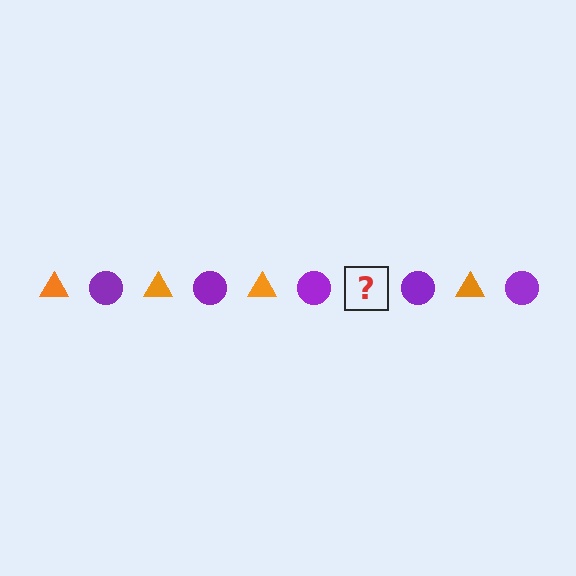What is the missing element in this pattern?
The missing element is an orange triangle.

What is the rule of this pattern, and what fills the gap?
The rule is that the pattern alternates between orange triangle and purple circle. The gap should be filled with an orange triangle.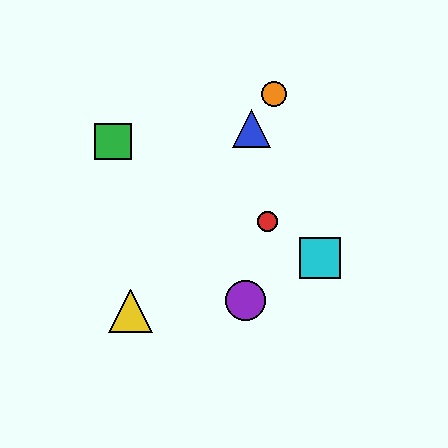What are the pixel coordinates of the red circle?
The red circle is at (268, 222).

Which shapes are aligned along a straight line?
The blue triangle, the yellow triangle, the orange circle are aligned along a straight line.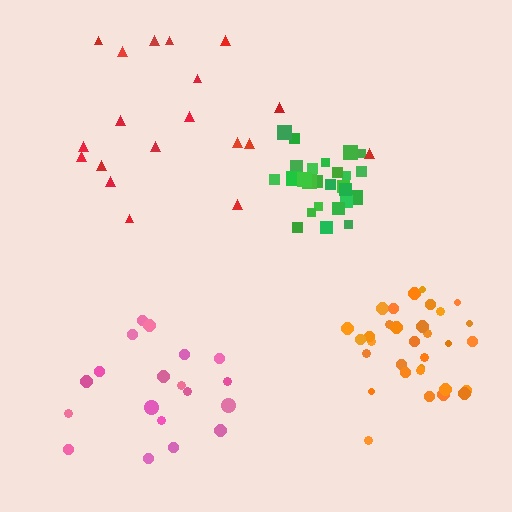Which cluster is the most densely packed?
Green.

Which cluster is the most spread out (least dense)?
Red.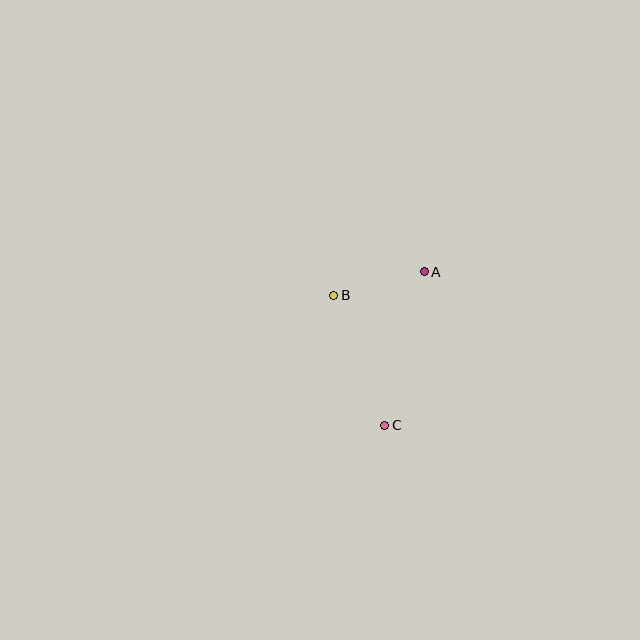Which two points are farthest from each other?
Points A and C are farthest from each other.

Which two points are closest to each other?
Points A and B are closest to each other.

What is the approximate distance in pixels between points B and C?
The distance between B and C is approximately 140 pixels.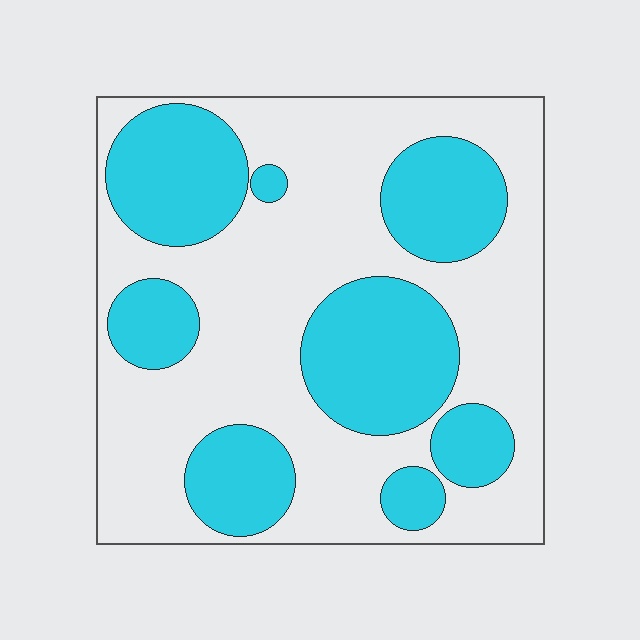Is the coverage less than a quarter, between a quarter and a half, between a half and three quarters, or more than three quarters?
Between a quarter and a half.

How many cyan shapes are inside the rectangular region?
8.